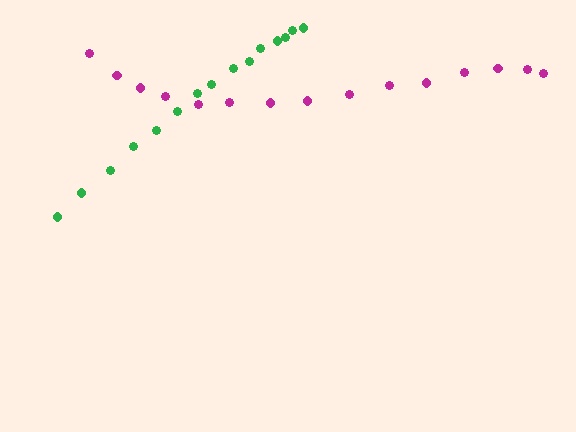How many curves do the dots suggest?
There are 2 distinct paths.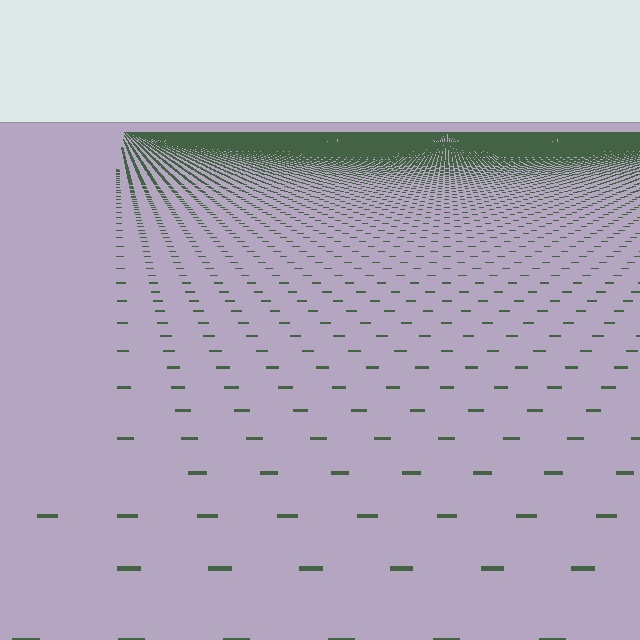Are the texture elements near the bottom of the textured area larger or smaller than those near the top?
Larger. Near the bottom, elements are closer to the viewer and appear at a bigger on-screen size.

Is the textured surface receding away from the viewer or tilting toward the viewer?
The surface is receding away from the viewer. Texture elements get smaller and denser toward the top.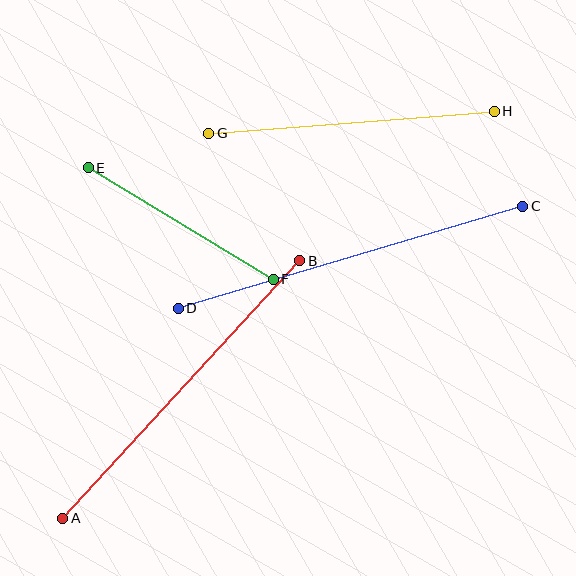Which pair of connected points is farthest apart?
Points C and D are farthest apart.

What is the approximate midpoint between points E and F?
The midpoint is at approximately (181, 224) pixels.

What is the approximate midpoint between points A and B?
The midpoint is at approximately (181, 389) pixels.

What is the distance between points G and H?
The distance is approximately 286 pixels.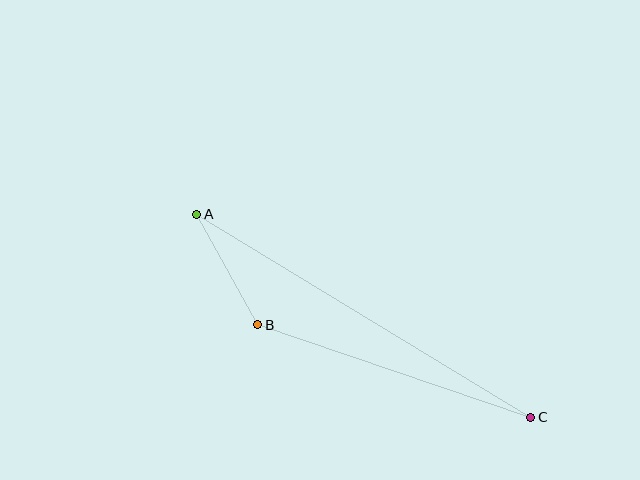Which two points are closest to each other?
Points A and B are closest to each other.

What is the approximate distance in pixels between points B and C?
The distance between B and C is approximately 288 pixels.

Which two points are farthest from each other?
Points A and C are farthest from each other.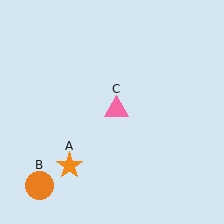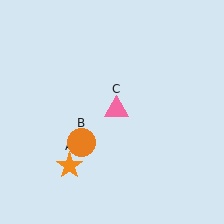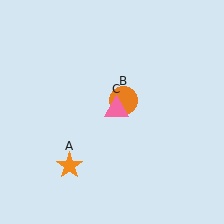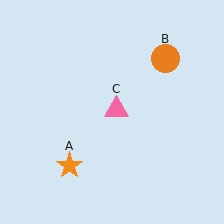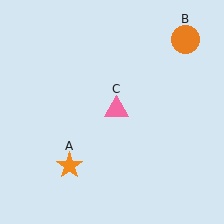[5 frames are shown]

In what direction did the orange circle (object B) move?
The orange circle (object B) moved up and to the right.